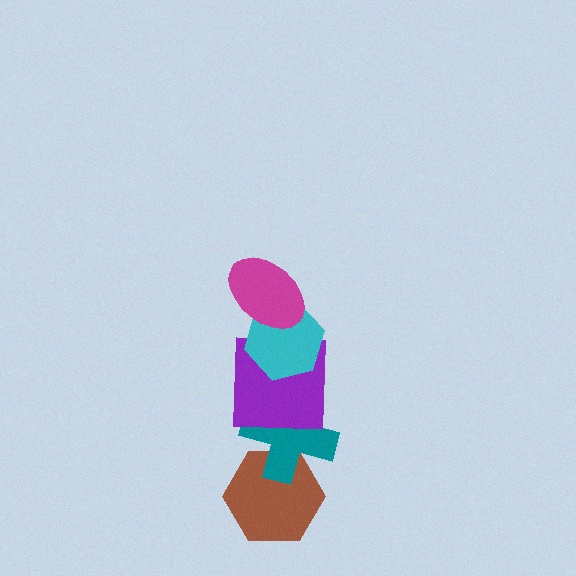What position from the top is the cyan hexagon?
The cyan hexagon is 2nd from the top.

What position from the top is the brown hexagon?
The brown hexagon is 5th from the top.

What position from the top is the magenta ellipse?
The magenta ellipse is 1st from the top.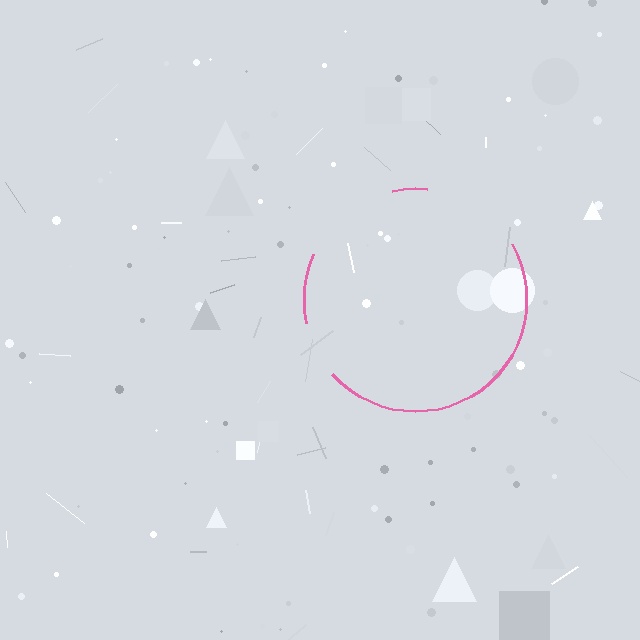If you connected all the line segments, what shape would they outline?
They would outline a circle.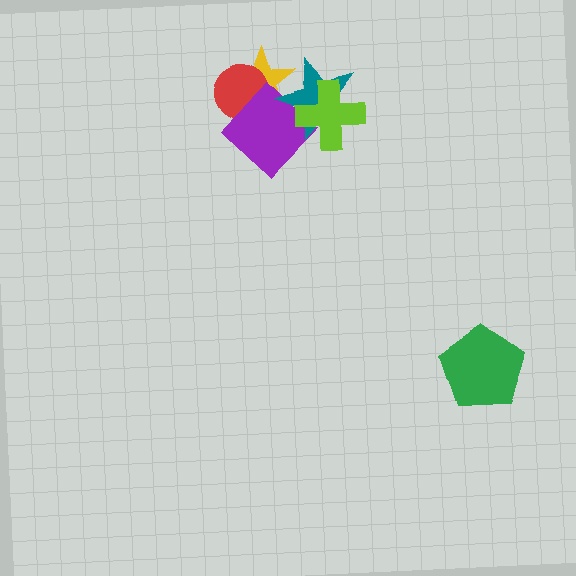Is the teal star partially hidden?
Yes, it is partially covered by another shape.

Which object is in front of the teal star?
The lime cross is in front of the teal star.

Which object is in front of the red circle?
The purple diamond is in front of the red circle.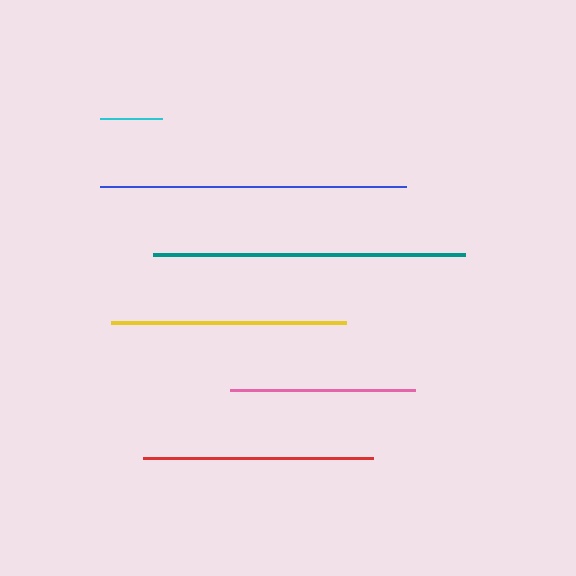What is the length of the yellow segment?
The yellow segment is approximately 235 pixels long.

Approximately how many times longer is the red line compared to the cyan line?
The red line is approximately 3.7 times the length of the cyan line.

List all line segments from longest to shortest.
From longest to shortest: teal, blue, yellow, red, pink, cyan.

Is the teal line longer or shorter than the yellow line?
The teal line is longer than the yellow line.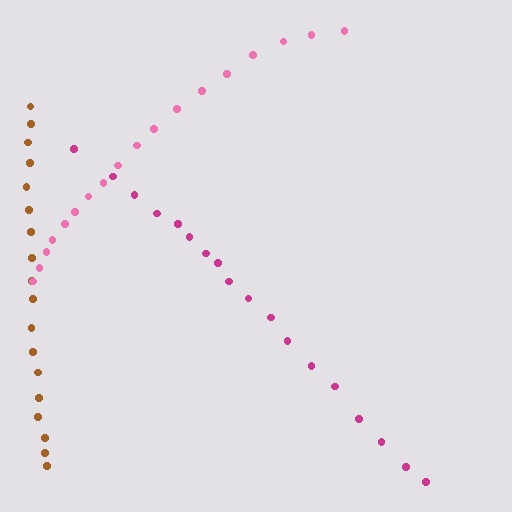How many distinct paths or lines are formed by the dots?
There are 3 distinct paths.